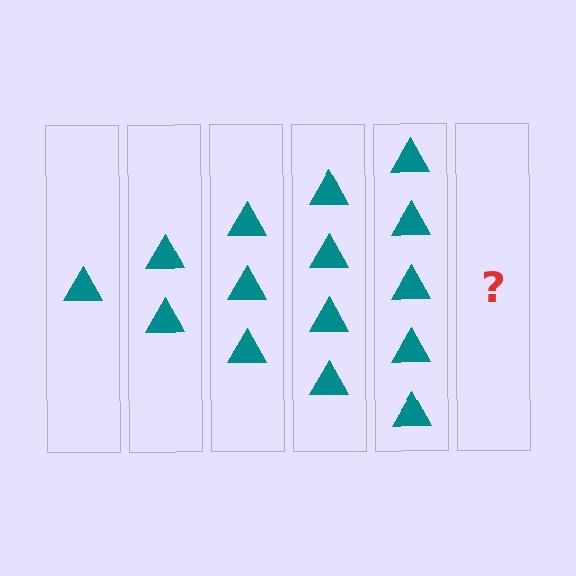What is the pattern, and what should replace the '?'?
The pattern is that each step adds one more triangle. The '?' should be 6 triangles.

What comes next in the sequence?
The next element should be 6 triangles.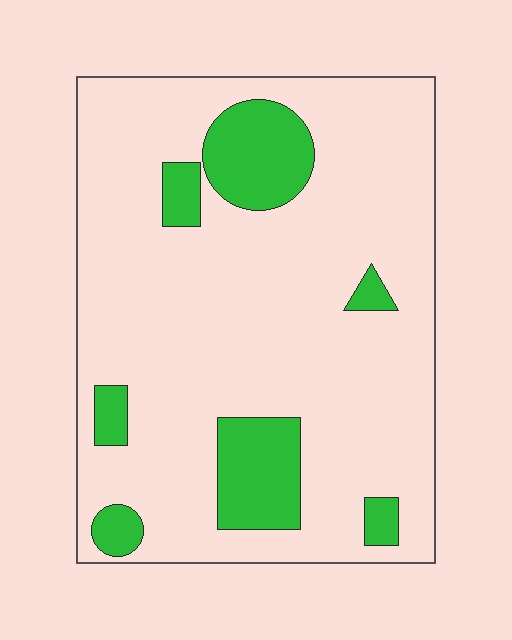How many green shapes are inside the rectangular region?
7.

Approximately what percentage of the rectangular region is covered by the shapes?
Approximately 15%.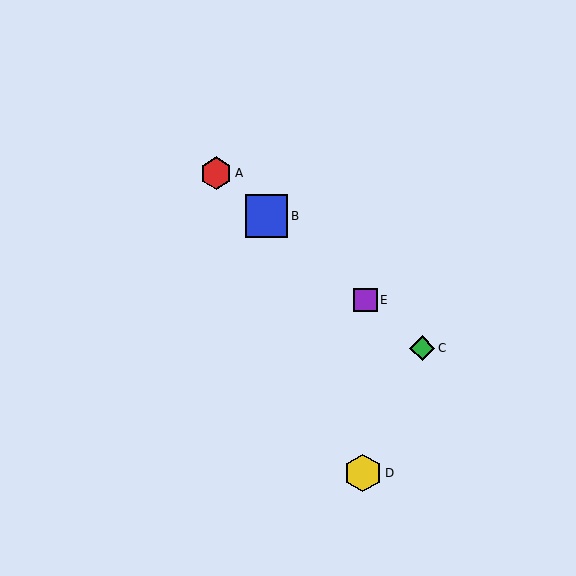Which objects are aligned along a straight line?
Objects A, B, C, E are aligned along a straight line.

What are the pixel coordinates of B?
Object B is at (267, 216).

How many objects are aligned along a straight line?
4 objects (A, B, C, E) are aligned along a straight line.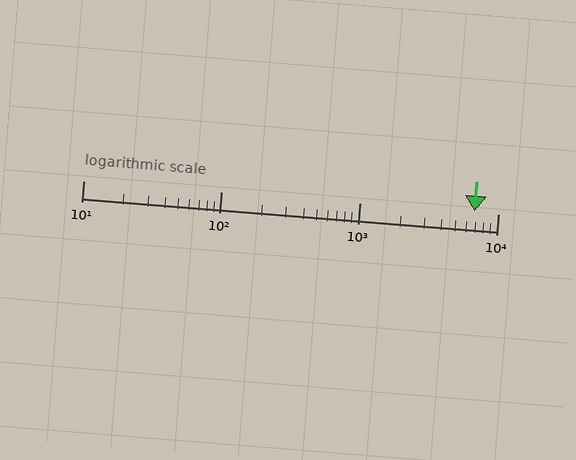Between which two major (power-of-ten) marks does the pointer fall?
The pointer is between 1000 and 10000.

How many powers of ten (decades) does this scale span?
The scale spans 3 decades, from 10 to 10000.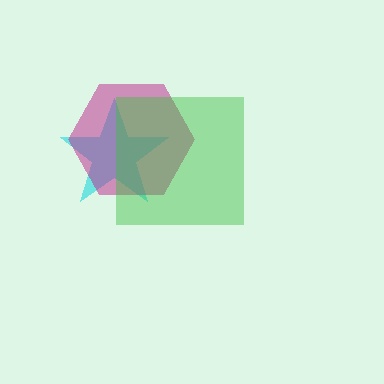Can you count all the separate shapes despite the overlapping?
Yes, there are 3 separate shapes.